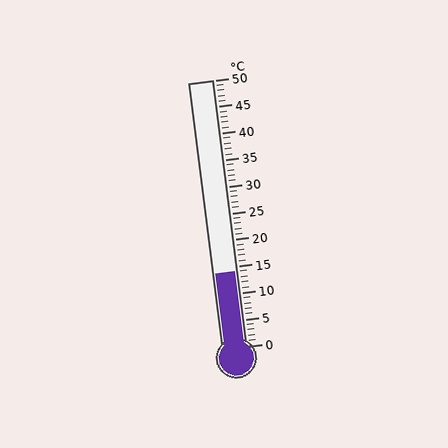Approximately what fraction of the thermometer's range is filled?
The thermometer is filled to approximately 30% of its range.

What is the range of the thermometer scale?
The thermometer scale ranges from 0°C to 50°C.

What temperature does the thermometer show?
The thermometer shows approximately 14°C.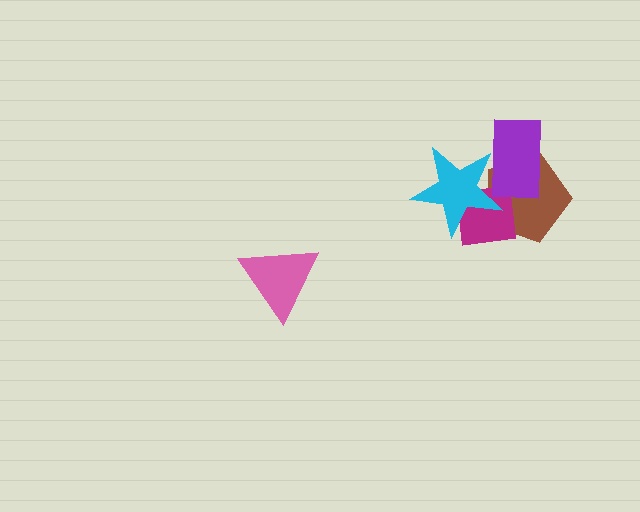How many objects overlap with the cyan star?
3 objects overlap with the cyan star.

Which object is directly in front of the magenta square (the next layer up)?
The purple rectangle is directly in front of the magenta square.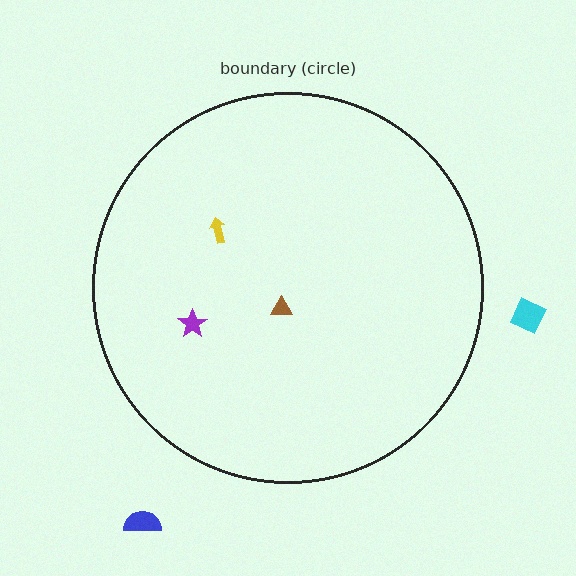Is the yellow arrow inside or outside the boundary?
Inside.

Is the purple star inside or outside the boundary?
Inside.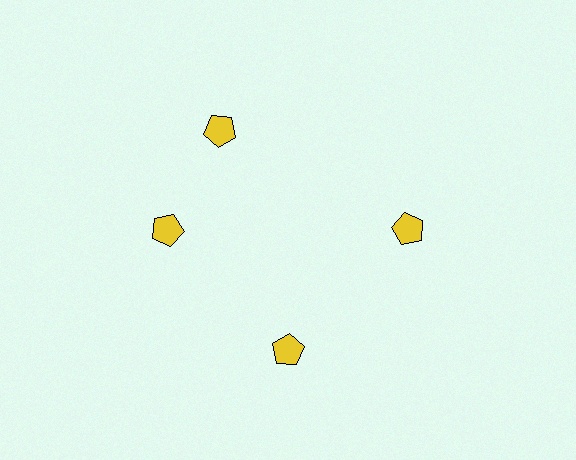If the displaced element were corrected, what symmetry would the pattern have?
It would have 4-fold rotational symmetry — the pattern would map onto itself every 90 degrees.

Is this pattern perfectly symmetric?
No. The 4 yellow pentagons are arranged in a ring, but one element near the 12 o'clock position is rotated out of alignment along the ring, breaking the 4-fold rotational symmetry.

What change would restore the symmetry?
The symmetry would be restored by rotating it back into even spacing with its neighbors so that all 4 pentagons sit at equal angles and equal distance from the center.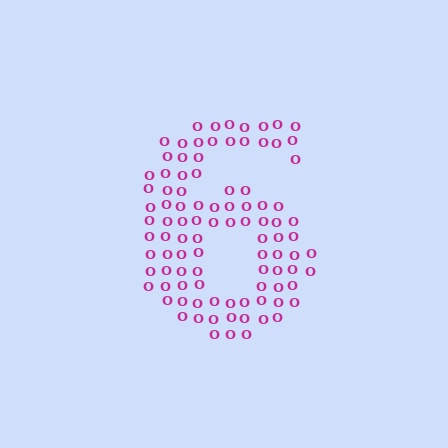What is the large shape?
The large shape is the digit 6.